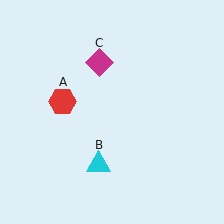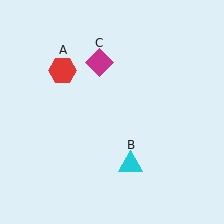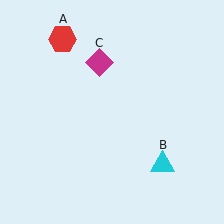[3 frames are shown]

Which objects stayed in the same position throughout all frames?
Magenta diamond (object C) remained stationary.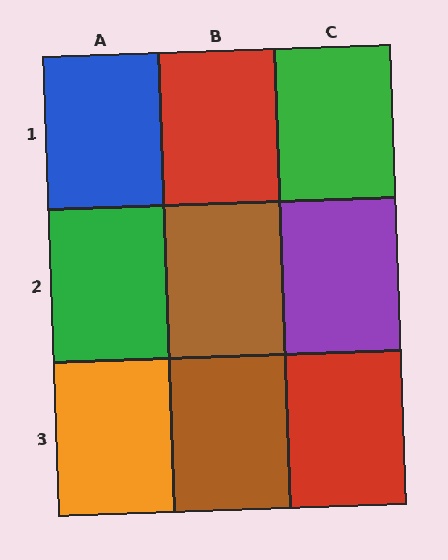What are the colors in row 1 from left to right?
Blue, red, green.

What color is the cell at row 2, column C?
Purple.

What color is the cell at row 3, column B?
Brown.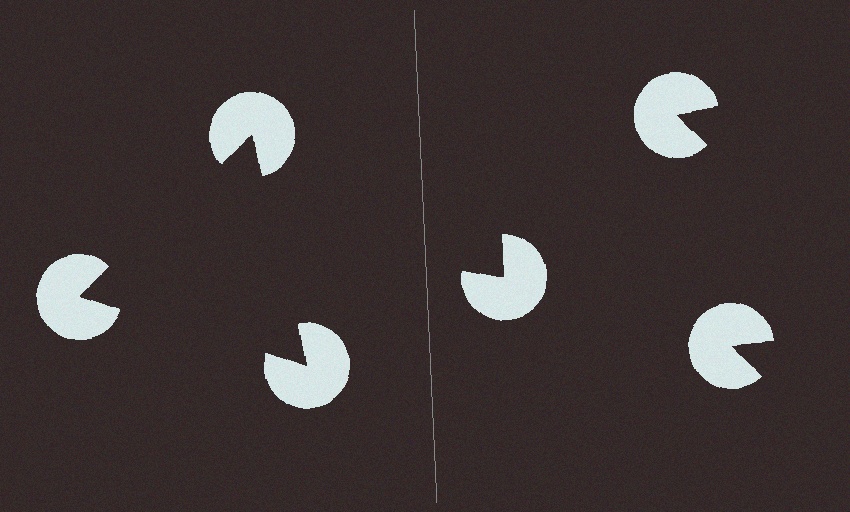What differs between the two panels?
The pac-man discs are positioned identically on both sides; only the wedge orientations differ. On the left they align to a triangle; on the right they are misaligned.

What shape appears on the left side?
An illusory triangle.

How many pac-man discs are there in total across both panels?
6 — 3 on each side.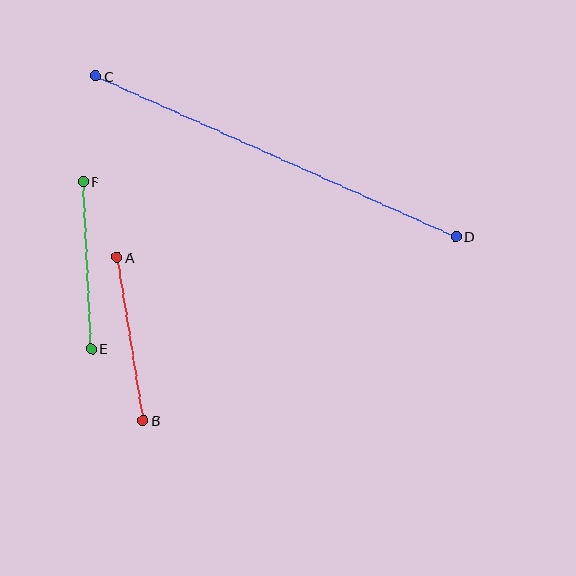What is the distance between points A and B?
The distance is approximately 165 pixels.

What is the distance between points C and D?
The distance is approximately 394 pixels.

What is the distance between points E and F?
The distance is approximately 167 pixels.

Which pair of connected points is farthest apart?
Points C and D are farthest apart.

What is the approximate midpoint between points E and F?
The midpoint is at approximately (87, 265) pixels.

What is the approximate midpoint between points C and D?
The midpoint is at approximately (276, 156) pixels.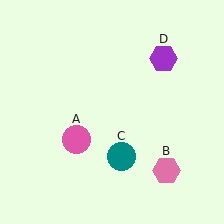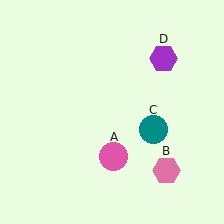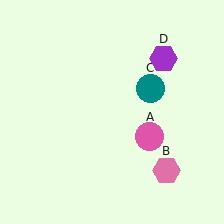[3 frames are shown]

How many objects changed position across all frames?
2 objects changed position: pink circle (object A), teal circle (object C).